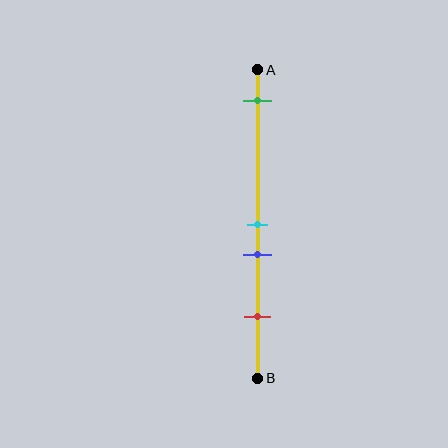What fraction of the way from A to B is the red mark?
The red mark is approximately 80% (0.8) of the way from A to B.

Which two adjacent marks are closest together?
The cyan and blue marks are the closest adjacent pair.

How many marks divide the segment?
There are 4 marks dividing the segment.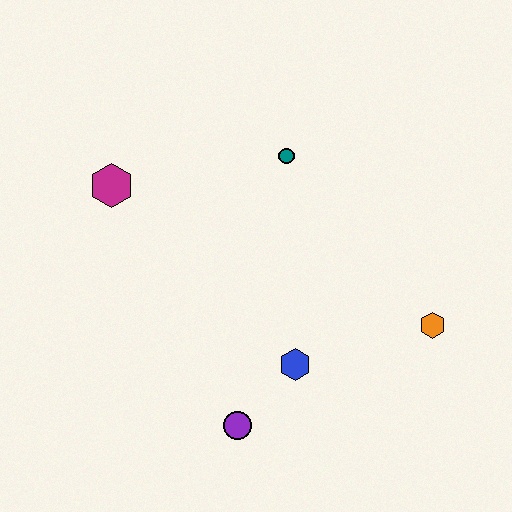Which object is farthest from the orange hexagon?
The magenta hexagon is farthest from the orange hexagon.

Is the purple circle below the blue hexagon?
Yes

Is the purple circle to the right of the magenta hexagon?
Yes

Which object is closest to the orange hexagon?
The blue hexagon is closest to the orange hexagon.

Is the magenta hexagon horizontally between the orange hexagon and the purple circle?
No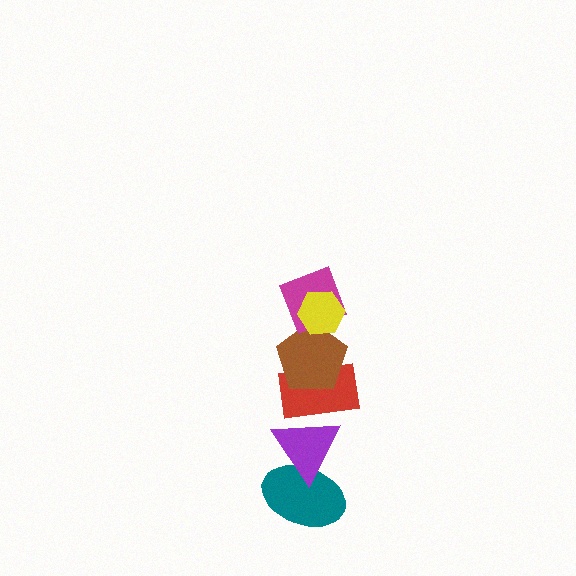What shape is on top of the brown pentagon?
The magenta diamond is on top of the brown pentagon.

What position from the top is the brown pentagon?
The brown pentagon is 3rd from the top.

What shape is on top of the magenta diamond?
The yellow hexagon is on top of the magenta diamond.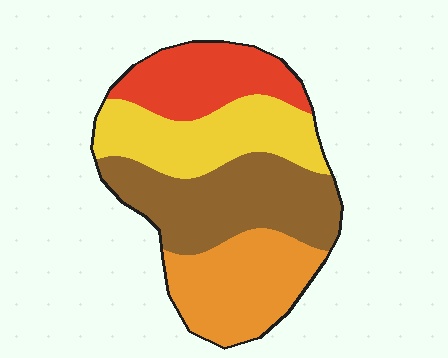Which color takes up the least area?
Red, at roughly 20%.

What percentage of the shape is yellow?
Yellow takes up about one quarter (1/4) of the shape.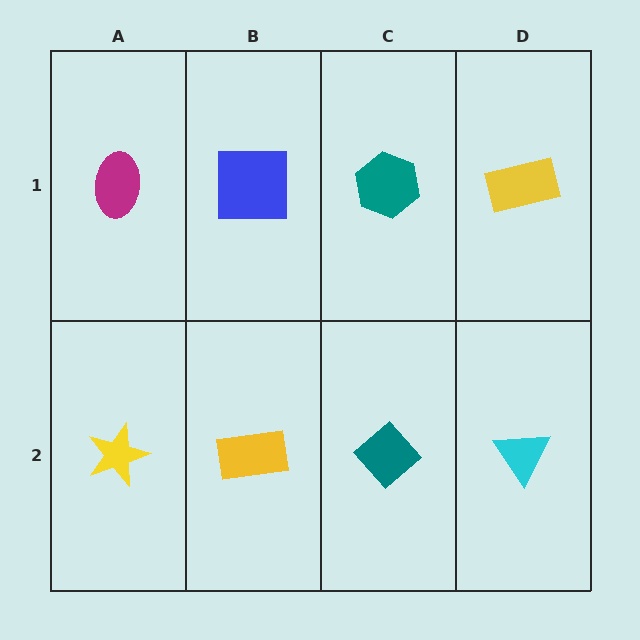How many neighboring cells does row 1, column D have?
2.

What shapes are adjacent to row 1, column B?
A yellow rectangle (row 2, column B), a magenta ellipse (row 1, column A), a teal hexagon (row 1, column C).